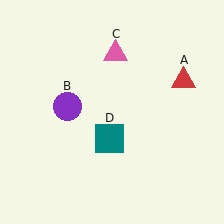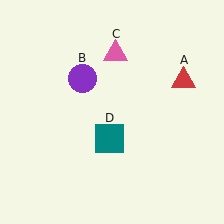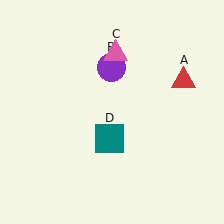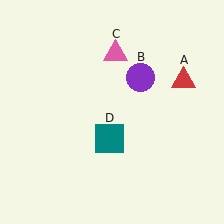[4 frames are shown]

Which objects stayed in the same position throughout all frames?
Red triangle (object A) and pink triangle (object C) and teal square (object D) remained stationary.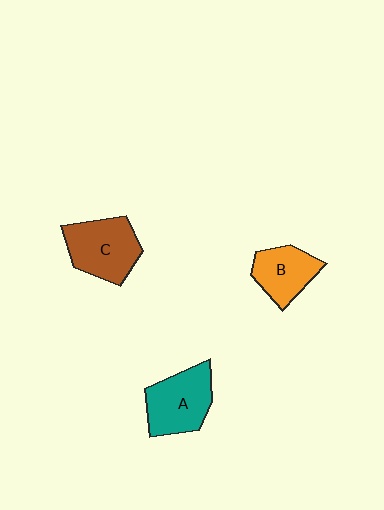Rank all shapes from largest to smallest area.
From largest to smallest: C (brown), A (teal), B (orange).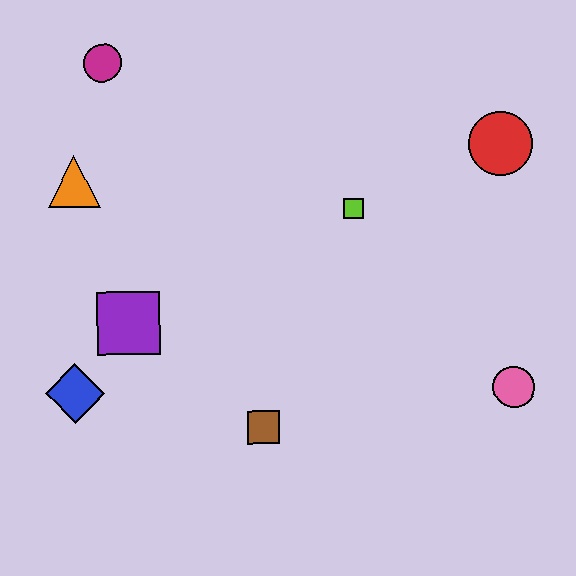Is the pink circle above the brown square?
Yes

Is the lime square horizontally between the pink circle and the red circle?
No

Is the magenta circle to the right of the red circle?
No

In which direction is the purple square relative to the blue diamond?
The purple square is above the blue diamond.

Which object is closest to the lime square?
The red circle is closest to the lime square.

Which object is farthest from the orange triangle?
The pink circle is farthest from the orange triangle.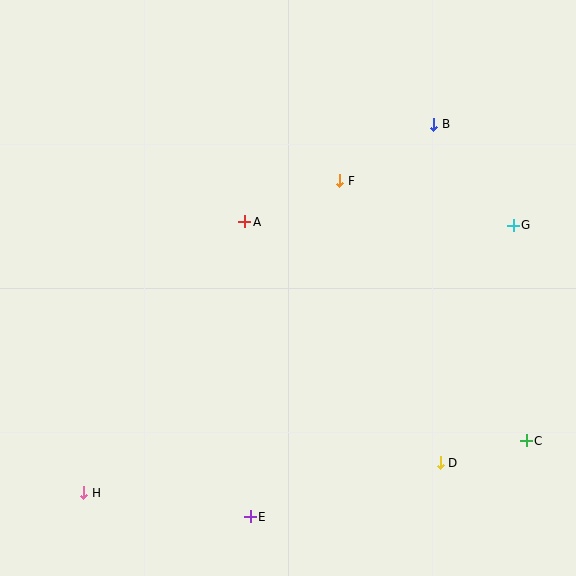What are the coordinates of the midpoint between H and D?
The midpoint between H and D is at (262, 478).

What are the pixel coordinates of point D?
Point D is at (440, 463).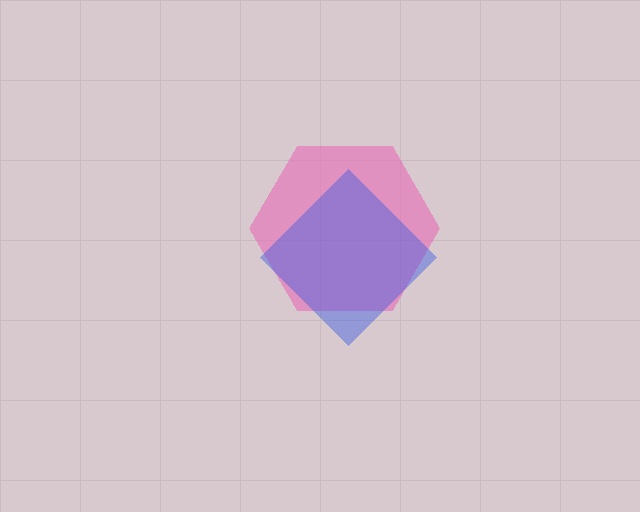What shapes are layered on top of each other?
The layered shapes are: a pink hexagon, a blue diamond.